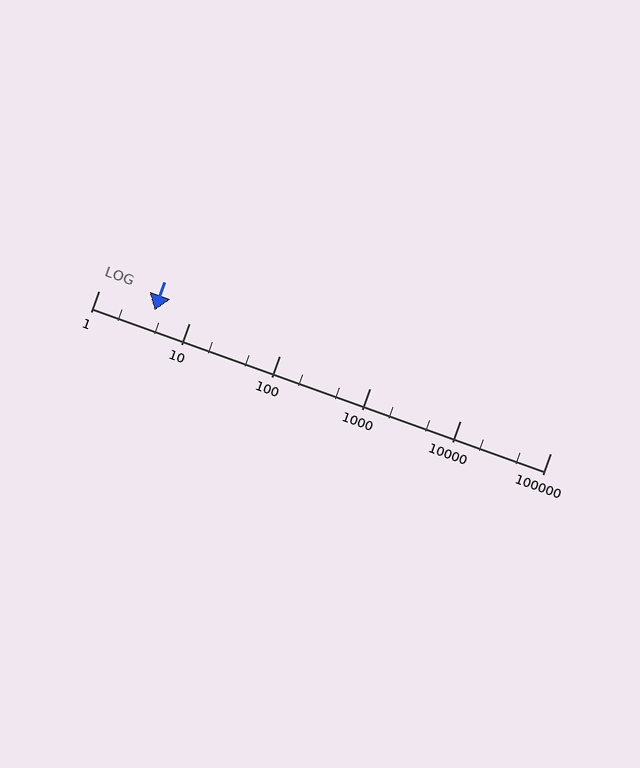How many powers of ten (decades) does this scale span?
The scale spans 5 decades, from 1 to 100000.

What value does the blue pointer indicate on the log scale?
The pointer indicates approximately 4.2.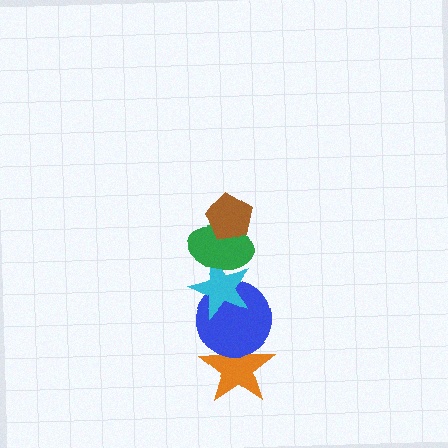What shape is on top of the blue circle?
The cyan star is on top of the blue circle.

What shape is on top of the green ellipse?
The brown pentagon is on top of the green ellipse.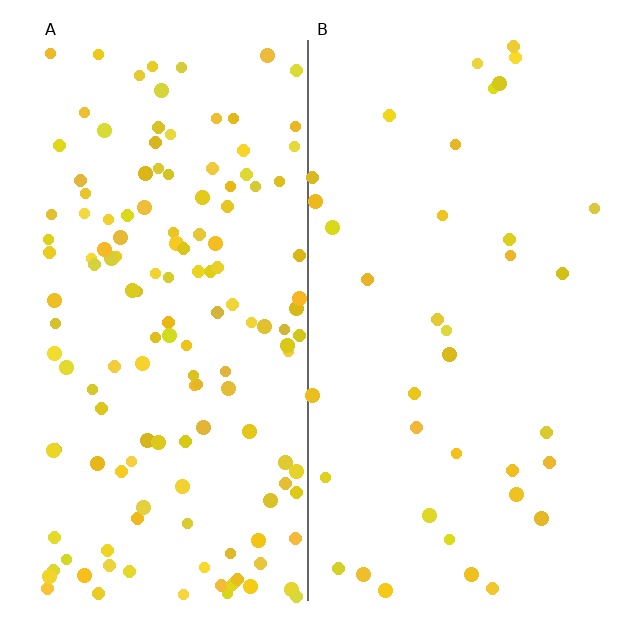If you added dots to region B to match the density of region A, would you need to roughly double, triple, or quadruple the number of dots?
Approximately quadruple.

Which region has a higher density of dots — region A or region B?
A (the left).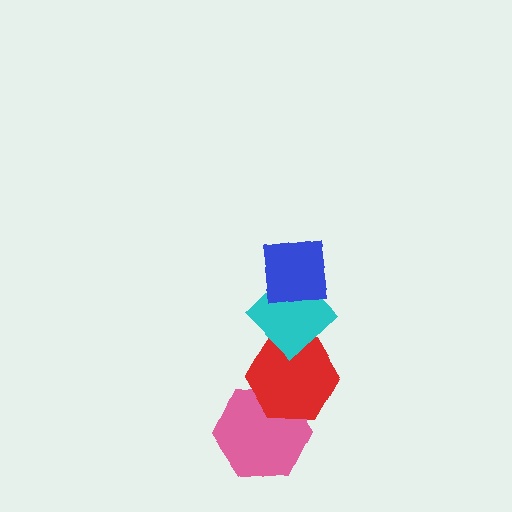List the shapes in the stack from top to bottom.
From top to bottom: the blue square, the cyan diamond, the red hexagon, the pink hexagon.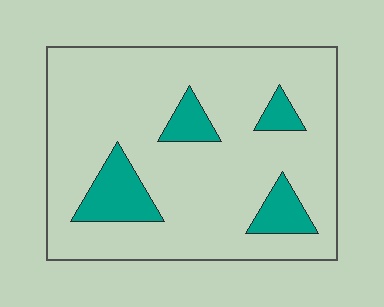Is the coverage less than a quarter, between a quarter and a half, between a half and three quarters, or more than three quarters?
Less than a quarter.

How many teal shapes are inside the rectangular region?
4.